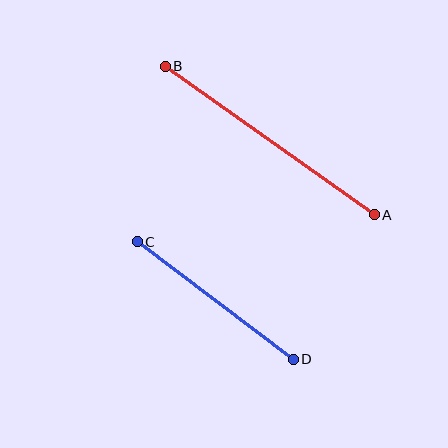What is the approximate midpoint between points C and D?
The midpoint is at approximately (215, 300) pixels.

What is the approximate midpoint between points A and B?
The midpoint is at approximately (270, 140) pixels.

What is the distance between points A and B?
The distance is approximately 256 pixels.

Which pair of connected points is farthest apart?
Points A and B are farthest apart.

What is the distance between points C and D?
The distance is approximately 195 pixels.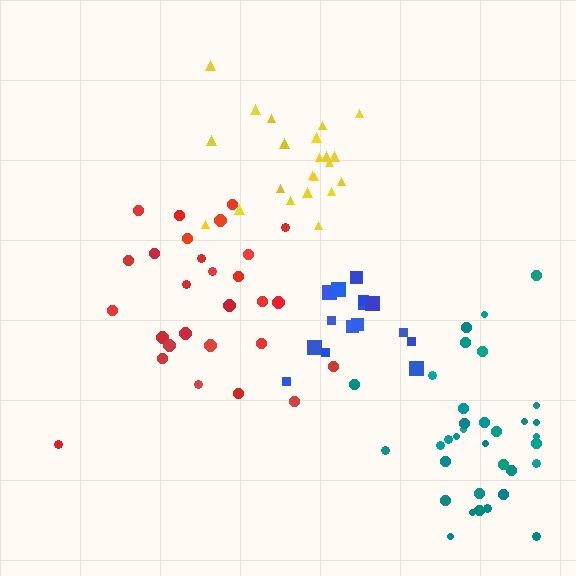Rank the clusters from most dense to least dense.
blue, yellow, teal, red.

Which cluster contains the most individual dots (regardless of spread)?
Teal (35).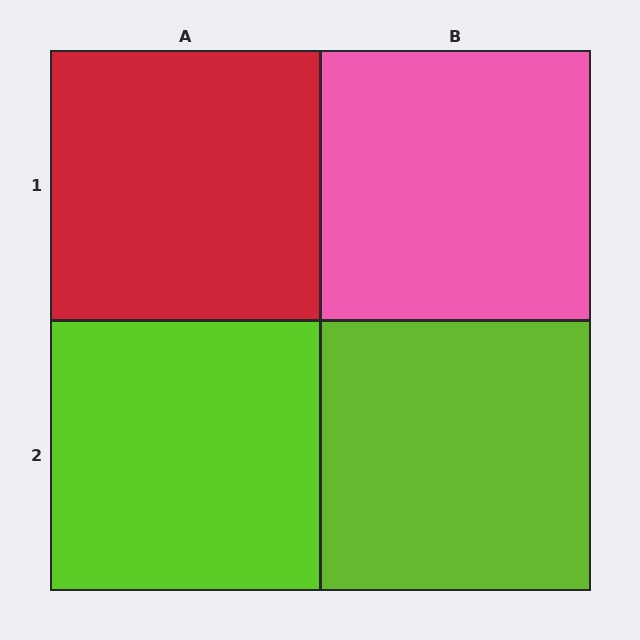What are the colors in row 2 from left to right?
Lime, lime.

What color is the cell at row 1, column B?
Pink.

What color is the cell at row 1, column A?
Red.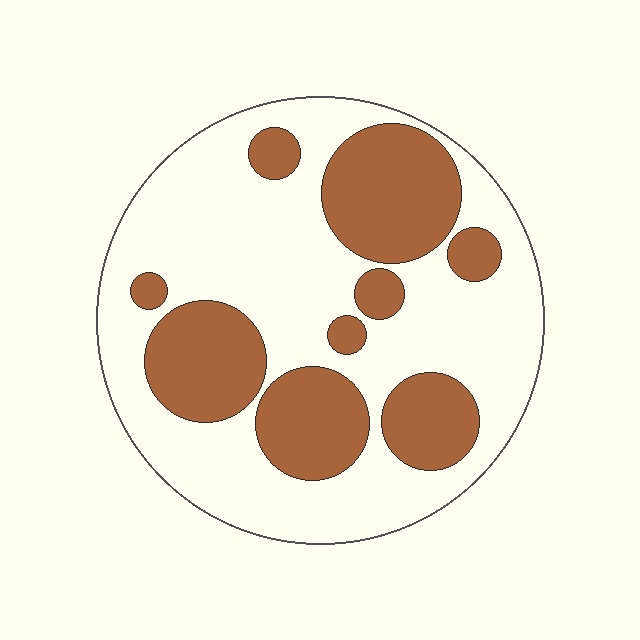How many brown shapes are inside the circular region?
9.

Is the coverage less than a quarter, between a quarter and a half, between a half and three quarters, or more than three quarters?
Between a quarter and a half.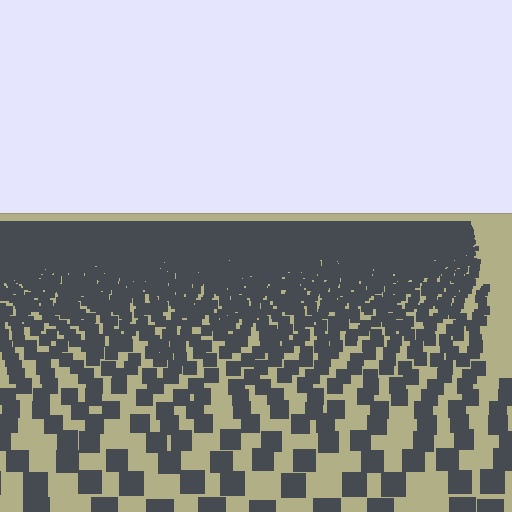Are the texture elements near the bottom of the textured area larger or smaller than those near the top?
Larger. Near the bottom, elements are closer to the viewer and appear at a bigger on-screen size.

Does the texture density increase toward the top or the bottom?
Density increases toward the top.